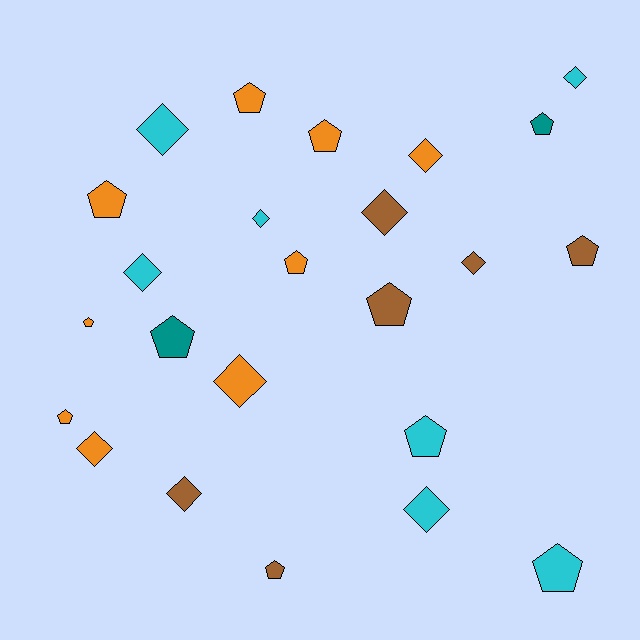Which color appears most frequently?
Orange, with 9 objects.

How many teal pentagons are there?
There are 2 teal pentagons.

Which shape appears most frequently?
Pentagon, with 13 objects.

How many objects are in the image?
There are 24 objects.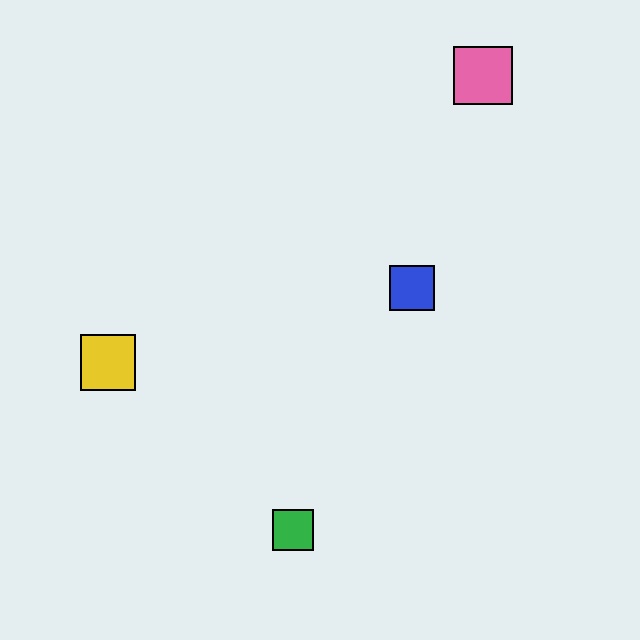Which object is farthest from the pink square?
The green square is farthest from the pink square.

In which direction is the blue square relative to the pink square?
The blue square is below the pink square.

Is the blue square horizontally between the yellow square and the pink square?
Yes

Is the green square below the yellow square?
Yes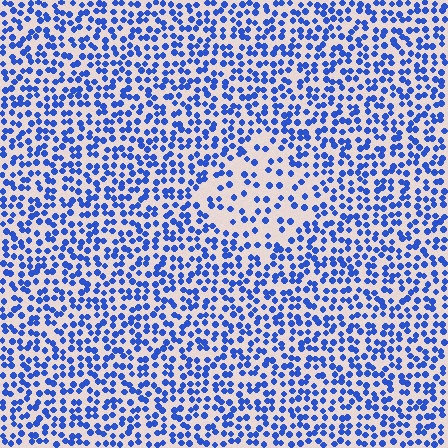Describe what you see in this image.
The image contains small blue elements arranged at two different densities. A diamond-shaped region is visible where the elements are less densely packed than the surrounding area.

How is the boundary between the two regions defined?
The boundary is defined by a change in element density (approximately 2.0x ratio). All elements are the same color, size, and shape.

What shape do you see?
I see a diamond.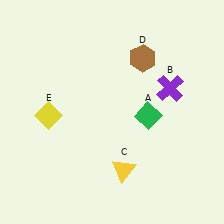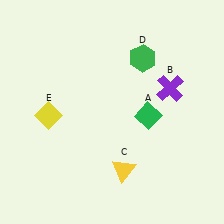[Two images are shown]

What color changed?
The hexagon (D) changed from brown in Image 1 to green in Image 2.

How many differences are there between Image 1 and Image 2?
There is 1 difference between the two images.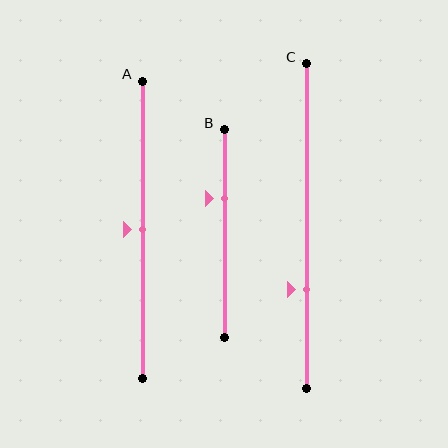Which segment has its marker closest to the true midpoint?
Segment A has its marker closest to the true midpoint.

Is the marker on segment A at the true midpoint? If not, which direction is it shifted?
Yes, the marker on segment A is at the true midpoint.